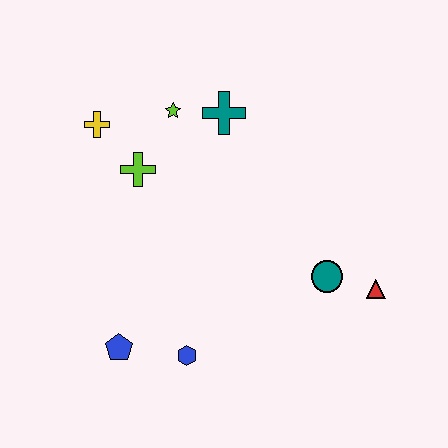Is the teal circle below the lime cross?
Yes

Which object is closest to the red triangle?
The teal circle is closest to the red triangle.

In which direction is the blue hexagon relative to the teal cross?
The blue hexagon is below the teal cross.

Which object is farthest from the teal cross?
The blue pentagon is farthest from the teal cross.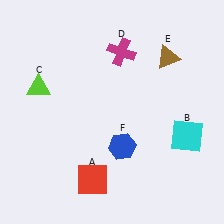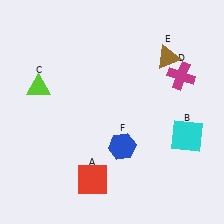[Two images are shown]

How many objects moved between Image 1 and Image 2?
1 object moved between the two images.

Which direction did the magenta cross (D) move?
The magenta cross (D) moved right.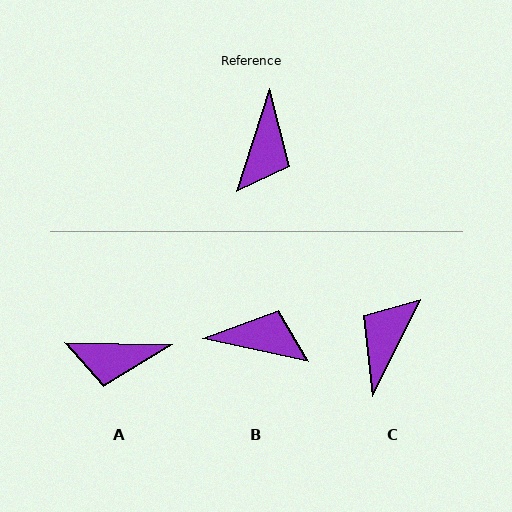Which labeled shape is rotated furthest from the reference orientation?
C, about 171 degrees away.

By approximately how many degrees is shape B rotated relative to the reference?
Approximately 95 degrees counter-clockwise.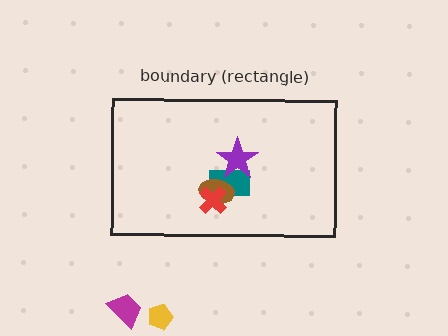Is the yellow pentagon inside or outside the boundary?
Outside.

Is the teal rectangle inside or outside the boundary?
Inside.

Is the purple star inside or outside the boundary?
Inside.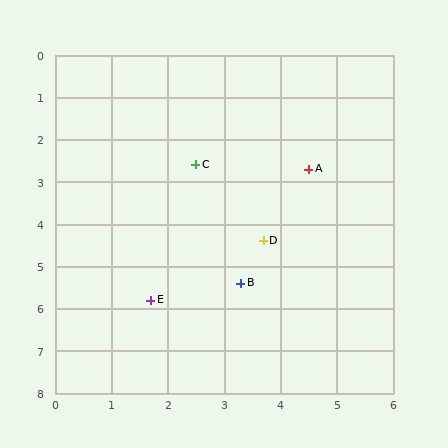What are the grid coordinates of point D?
Point D is at approximately (3.7, 4.4).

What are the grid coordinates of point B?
Point B is at approximately (3.3, 5.4).